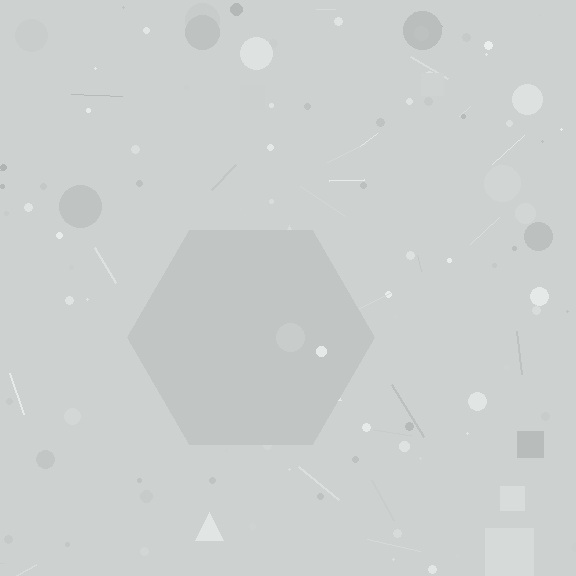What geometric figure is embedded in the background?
A hexagon is embedded in the background.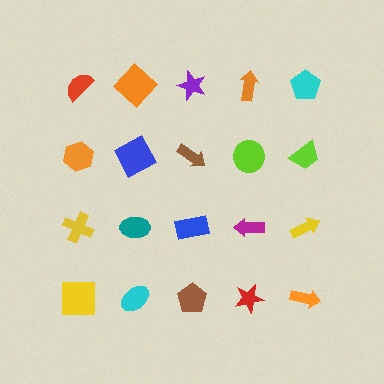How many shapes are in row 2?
5 shapes.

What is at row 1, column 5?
A cyan pentagon.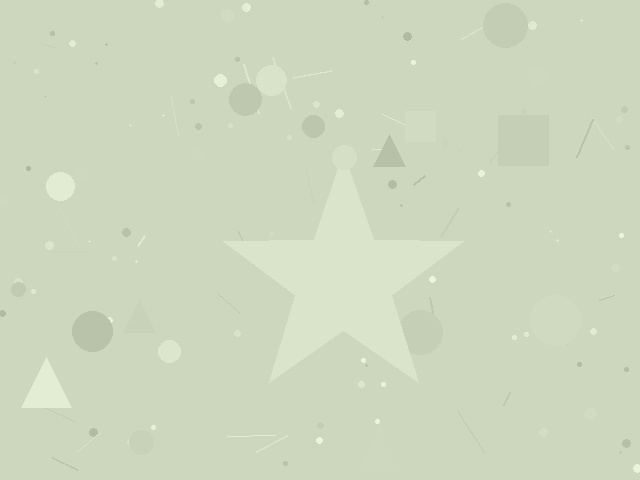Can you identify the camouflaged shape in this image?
The camouflaged shape is a star.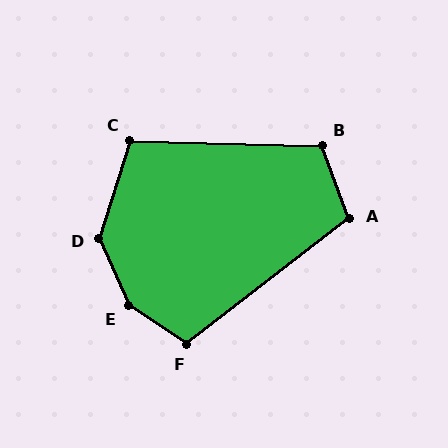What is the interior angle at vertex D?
Approximately 139 degrees (obtuse).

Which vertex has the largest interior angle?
E, at approximately 147 degrees.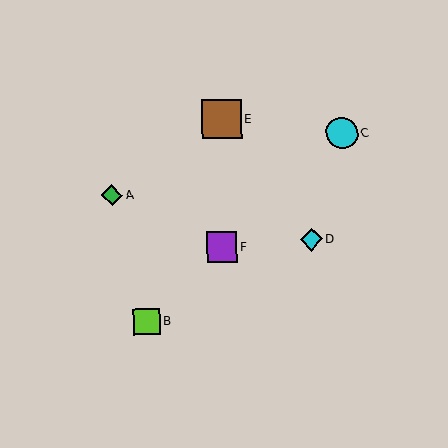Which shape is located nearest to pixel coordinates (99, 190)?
The green diamond (labeled A) at (112, 195) is nearest to that location.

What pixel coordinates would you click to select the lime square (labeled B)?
Click at (147, 322) to select the lime square B.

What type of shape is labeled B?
Shape B is a lime square.